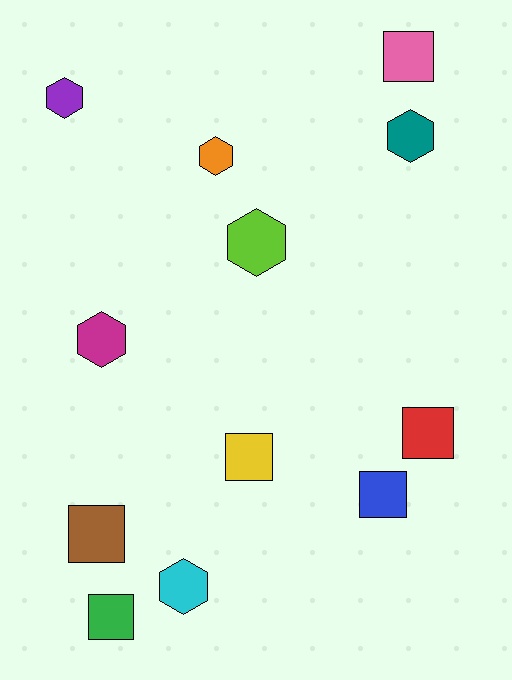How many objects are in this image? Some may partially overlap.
There are 12 objects.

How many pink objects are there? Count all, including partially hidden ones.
There is 1 pink object.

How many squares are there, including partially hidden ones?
There are 6 squares.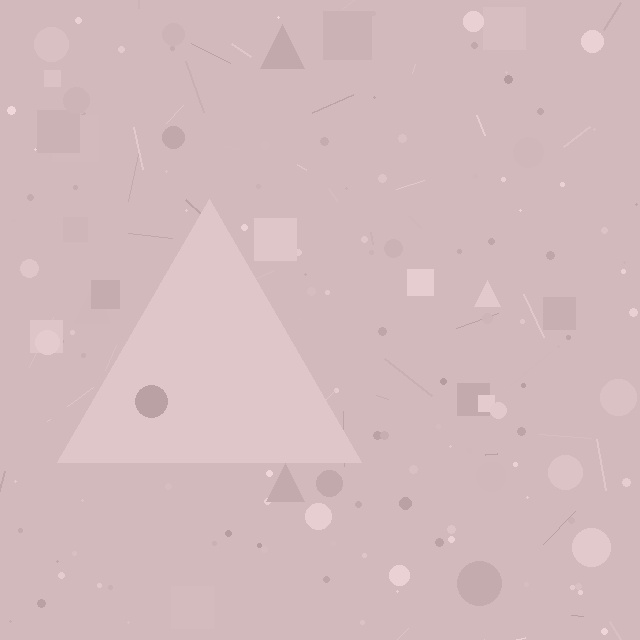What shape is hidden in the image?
A triangle is hidden in the image.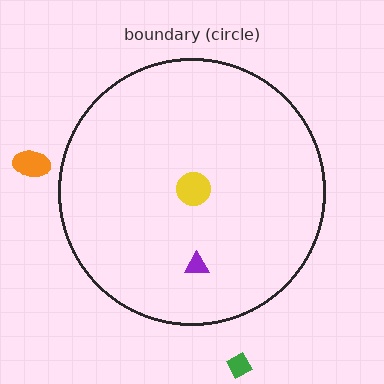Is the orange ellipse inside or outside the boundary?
Outside.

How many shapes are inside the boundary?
2 inside, 2 outside.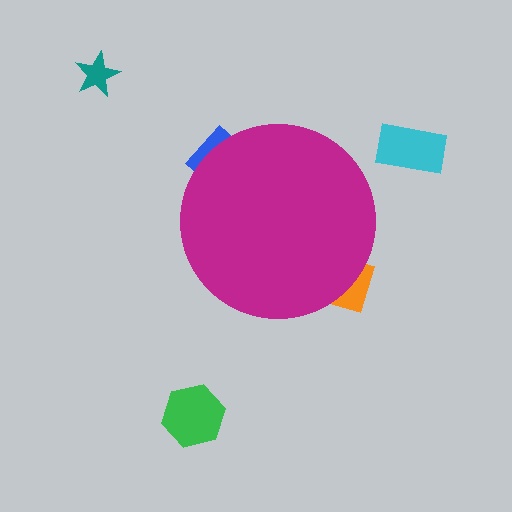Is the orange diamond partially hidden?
Yes, the orange diamond is partially hidden behind the magenta circle.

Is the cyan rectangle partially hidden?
No, the cyan rectangle is fully visible.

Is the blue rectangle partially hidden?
Yes, the blue rectangle is partially hidden behind the magenta circle.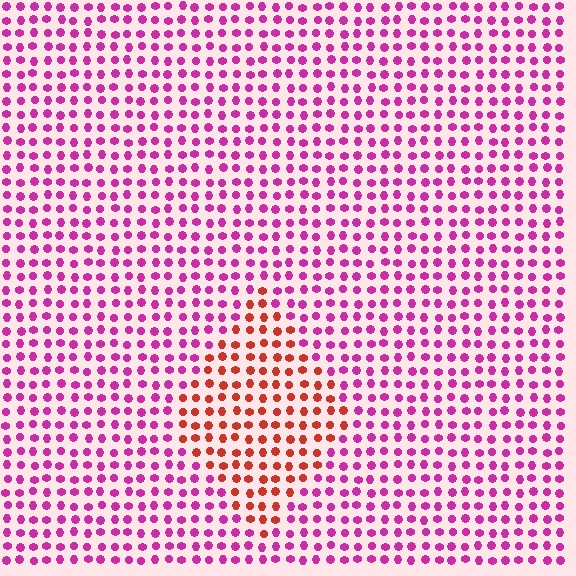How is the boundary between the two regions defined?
The boundary is defined purely by a slight shift in hue (about 50 degrees). Spacing, size, and orientation are identical on both sides.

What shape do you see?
I see a diamond.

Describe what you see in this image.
The image is filled with small magenta elements in a uniform arrangement. A diamond-shaped region is visible where the elements are tinted to a slightly different hue, forming a subtle color boundary.